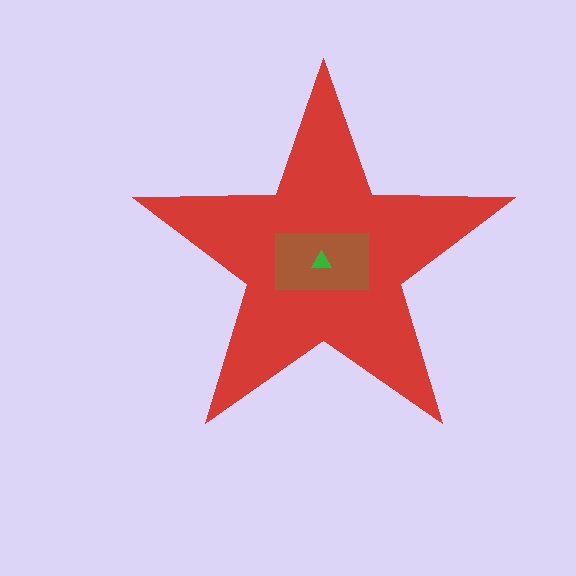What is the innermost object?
The green triangle.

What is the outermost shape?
The red star.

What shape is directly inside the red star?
The brown rectangle.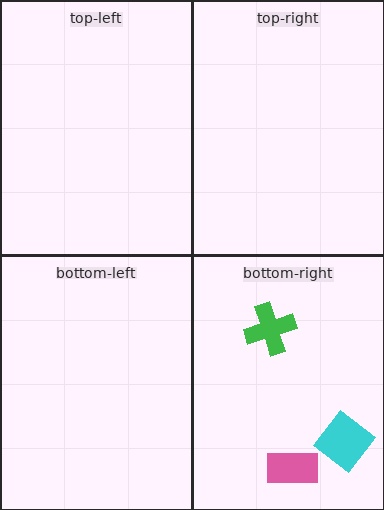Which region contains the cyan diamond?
The bottom-right region.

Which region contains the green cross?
The bottom-right region.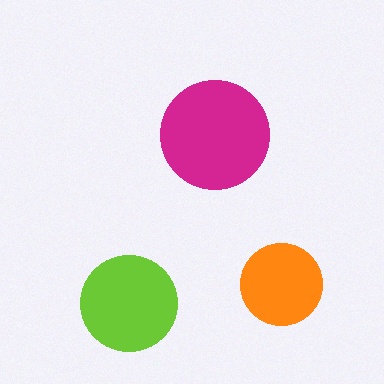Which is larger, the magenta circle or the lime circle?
The magenta one.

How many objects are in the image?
There are 3 objects in the image.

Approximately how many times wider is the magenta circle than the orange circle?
About 1.5 times wider.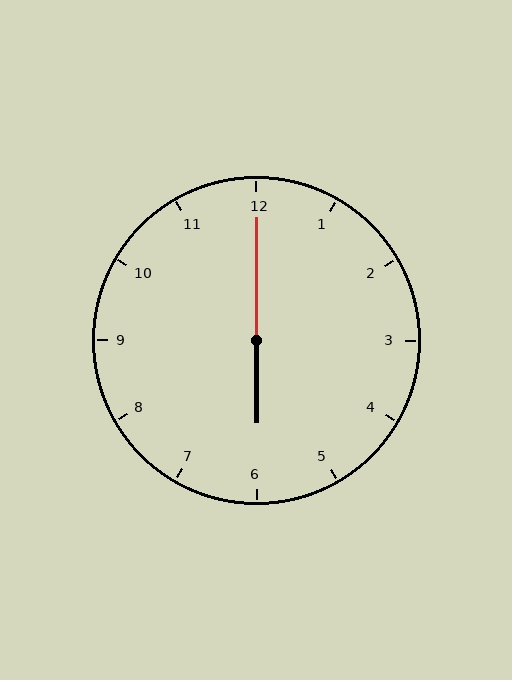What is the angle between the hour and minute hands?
Approximately 180 degrees.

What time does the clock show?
6:00.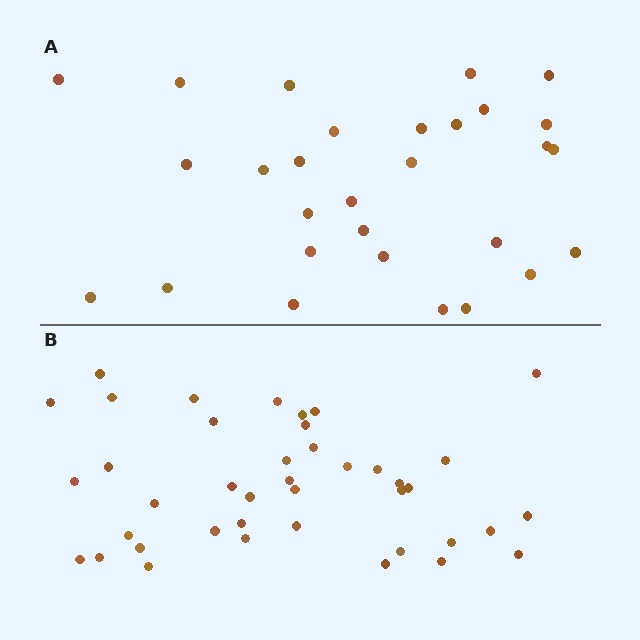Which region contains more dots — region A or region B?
Region B (the bottom region) has more dots.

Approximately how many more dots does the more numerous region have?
Region B has roughly 12 or so more dots than region A.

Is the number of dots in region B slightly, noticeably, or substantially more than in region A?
Region B has noticeably more, but not dramatically so. The ratio is roughly 1.4 to 1.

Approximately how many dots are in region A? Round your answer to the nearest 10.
About 30 dots. (The exact count is 29, which rounds to 30.)